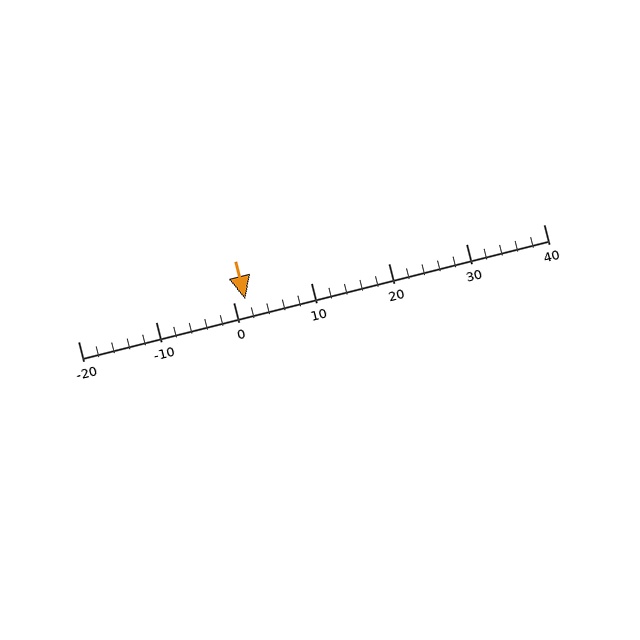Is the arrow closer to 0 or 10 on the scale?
The arrow is closer to 0.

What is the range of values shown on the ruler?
The ruler shows values from -20 to 40.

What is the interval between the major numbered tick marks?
The major tick marks are spaced 10 units apart.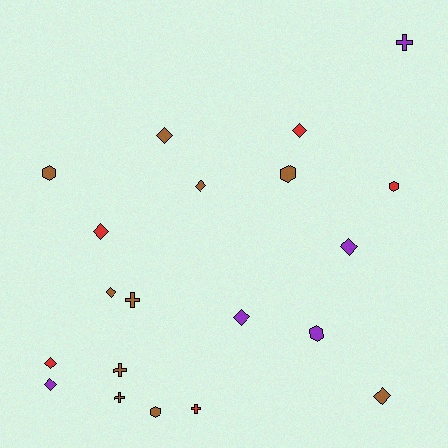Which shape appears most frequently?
Diamond, with 10 objects.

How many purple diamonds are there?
There are 3 purple diamonds.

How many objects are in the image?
There are 20 objects.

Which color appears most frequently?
Brown, with 10 objects.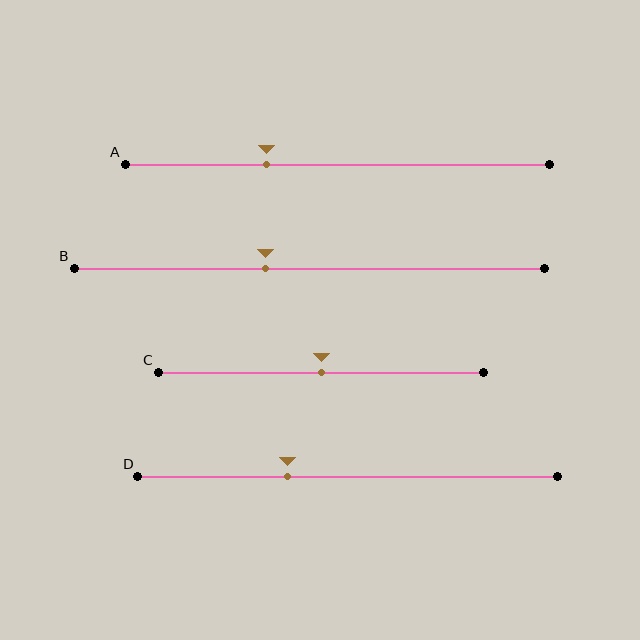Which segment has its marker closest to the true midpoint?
Segment C has its marker closest to the true midpoint.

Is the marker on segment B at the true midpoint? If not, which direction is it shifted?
No, the marker on segment B is shifted to the left by about 9% of the segment length.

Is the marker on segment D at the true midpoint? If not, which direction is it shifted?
No, the marker on segment D is shifted to the left by about 14% of the segment length.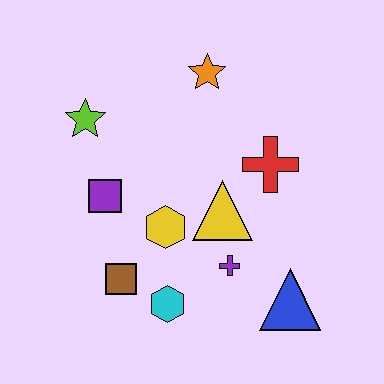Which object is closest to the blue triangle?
The purple cross is closest to the blue triangle.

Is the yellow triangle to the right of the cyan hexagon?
Yes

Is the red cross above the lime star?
No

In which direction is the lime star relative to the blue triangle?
The lime star is to the left of the blue triangle.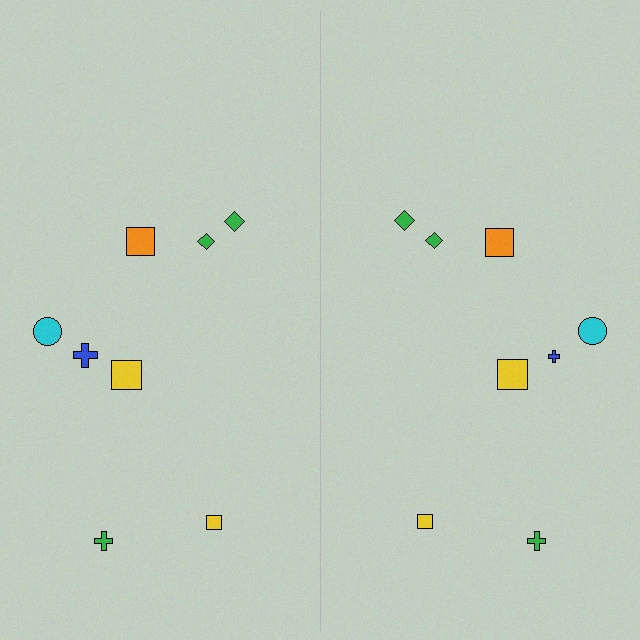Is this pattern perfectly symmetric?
No, the pattern is not perfectly symmetric. The blue cross on the right side has a different size than its mirror counterpart.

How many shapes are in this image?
There are 16 shapes in this image.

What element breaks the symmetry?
The blue cross on the right side has a different size than its mirror counterpart.